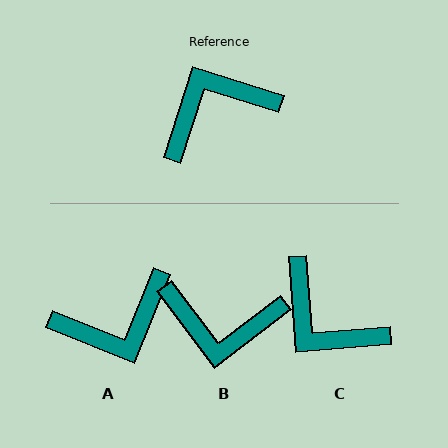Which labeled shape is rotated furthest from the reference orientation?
A, about 176 degrees away.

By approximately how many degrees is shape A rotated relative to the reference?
Approximately 176 degrees counter-clockwise.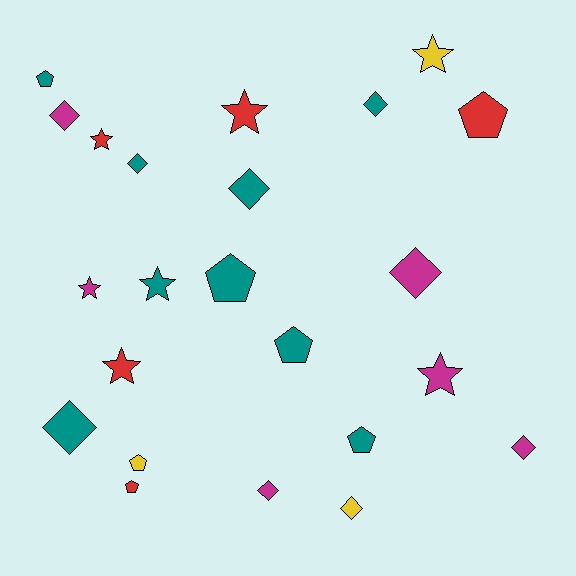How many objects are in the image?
There are 23 objects.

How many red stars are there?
There are 3 red stars.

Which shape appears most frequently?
Diamond, with 9 objects.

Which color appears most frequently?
Teal, with 9 objects.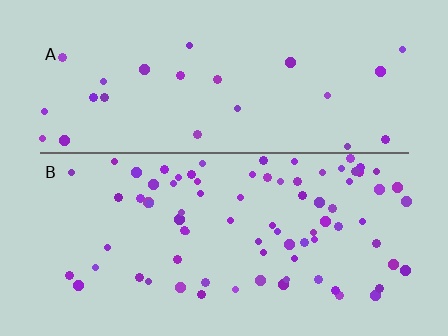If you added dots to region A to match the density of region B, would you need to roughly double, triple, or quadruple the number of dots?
Approximately triple.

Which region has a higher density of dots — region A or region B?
B (the bottom).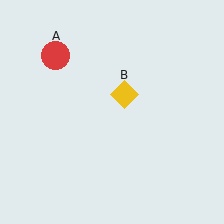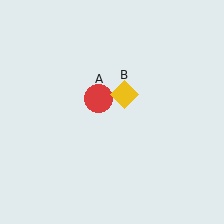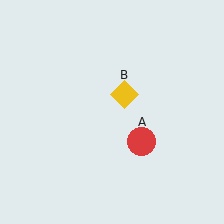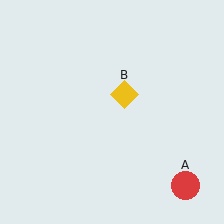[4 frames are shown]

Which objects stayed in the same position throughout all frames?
Yellow diamond (object B) remained stationary.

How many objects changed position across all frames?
1 object changed position: red circle (object A).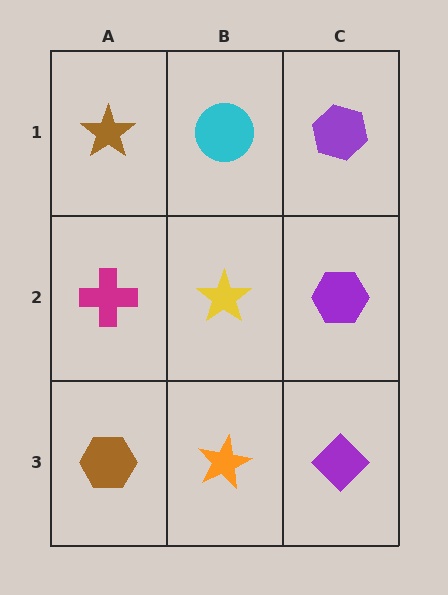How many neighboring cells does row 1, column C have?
2.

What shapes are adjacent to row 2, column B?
A cyan circle (row 1, column B), an orange star (row 3, column B), a magenta cross (row 2, column A), a purple hexagon (row 2, column C).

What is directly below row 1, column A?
A magenta cross.